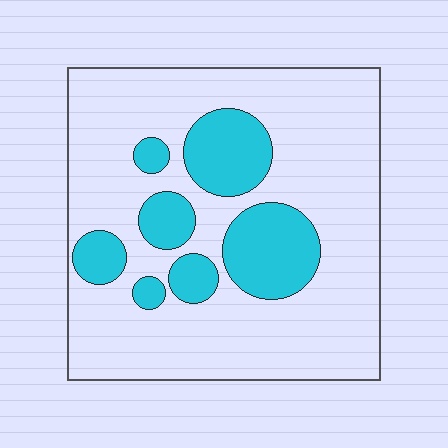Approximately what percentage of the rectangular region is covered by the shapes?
Approximately 25%.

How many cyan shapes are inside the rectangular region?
7.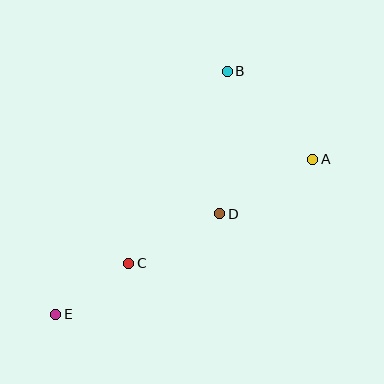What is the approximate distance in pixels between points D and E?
The distance between D and E is approximately 192 pixels.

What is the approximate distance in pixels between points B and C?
The distance between B and C is approximately 216 pixels.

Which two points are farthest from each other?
Points A and E are farthest from each other.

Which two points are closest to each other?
Points C and E are closest to each other.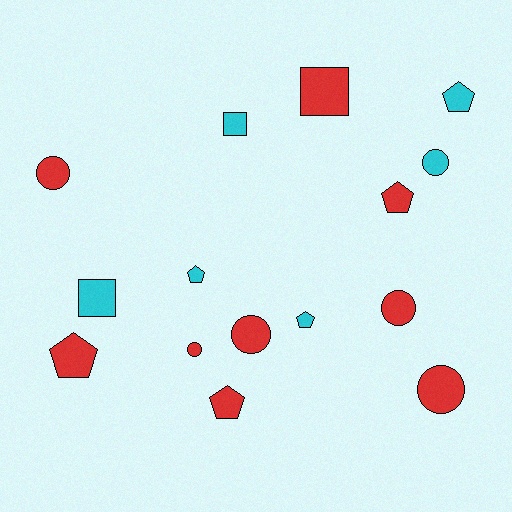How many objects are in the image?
There are 15 objects.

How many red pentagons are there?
There are 3 red pentagons.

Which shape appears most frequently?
Pentagon, with 6 objects.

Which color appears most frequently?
Red, with 9 objects.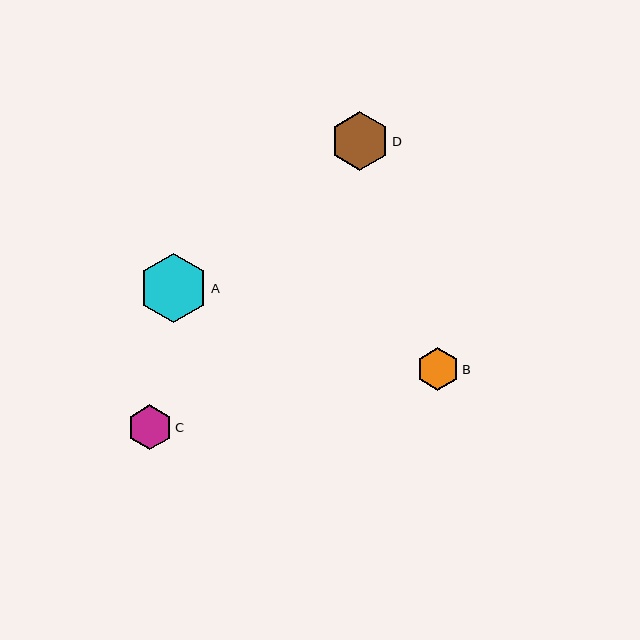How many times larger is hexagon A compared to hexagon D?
Hexagon A is approximately 1.2 times the size of hexagon D.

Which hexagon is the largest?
Hexagon A is the largest with a size of approximately 69 pixels.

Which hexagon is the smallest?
Hexagon B is the smallest with a size of approximately 43 pixels.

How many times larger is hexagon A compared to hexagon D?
Hexagon A is approximately 1.2 times the size of hexagon D.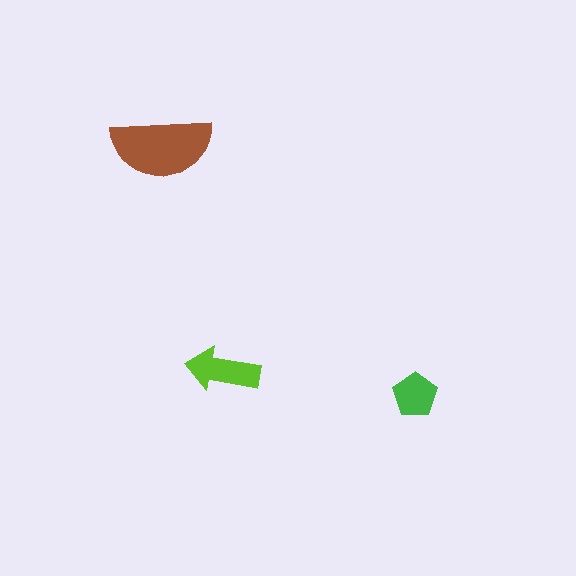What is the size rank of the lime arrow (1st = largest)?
2nd.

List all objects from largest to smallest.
The brown semicircle, the lime arrow, the green pentagon.